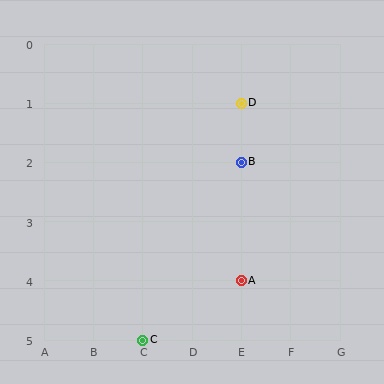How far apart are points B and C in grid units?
Points B and C are 2 columns and 3 rows apart (about 3.6 grid units diagonally).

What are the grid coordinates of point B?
Point B is at grid coordinates (E, 2).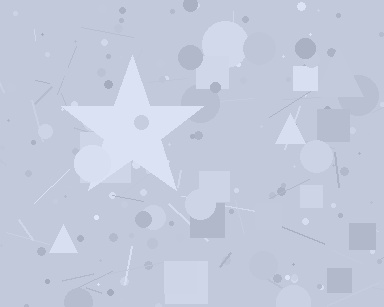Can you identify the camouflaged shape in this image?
The camouflaged shape is a star.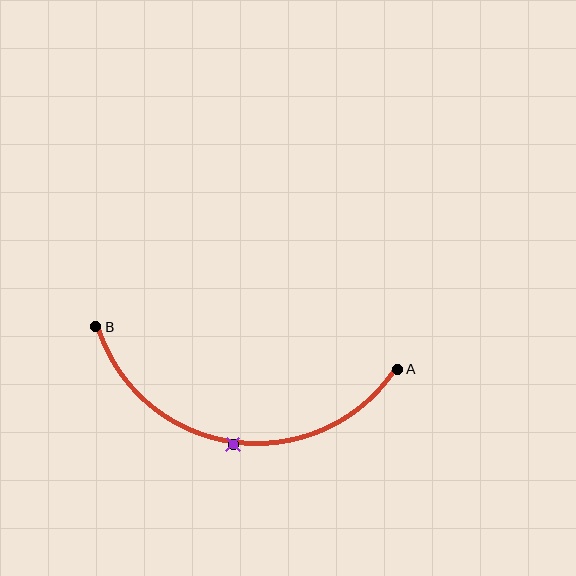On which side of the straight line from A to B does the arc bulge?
The arc bulges below the straight line connecting A and B.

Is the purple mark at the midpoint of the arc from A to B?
Yes. The purple mark lies on the arc at equal arc-length from both A and B — it is the arc midpoint.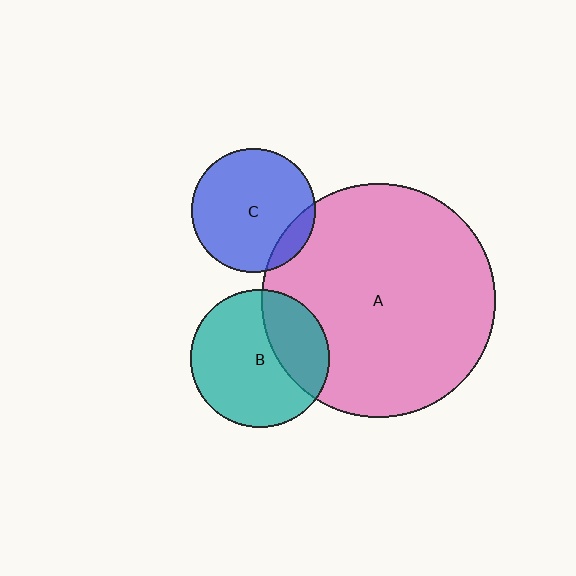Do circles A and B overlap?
Yes.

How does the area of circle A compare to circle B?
Approximately 2.8 times.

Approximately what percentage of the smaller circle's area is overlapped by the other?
Approximately 30%.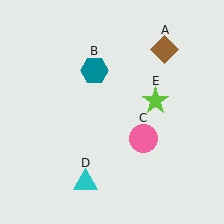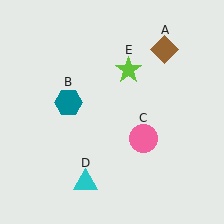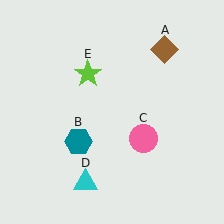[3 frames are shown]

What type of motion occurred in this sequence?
The teal hexagon (object B), lime star (object E) rotated counterclockwise around the center of the scene.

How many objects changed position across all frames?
2 objects changed position: teal hexagon (object B), lime star (object E).